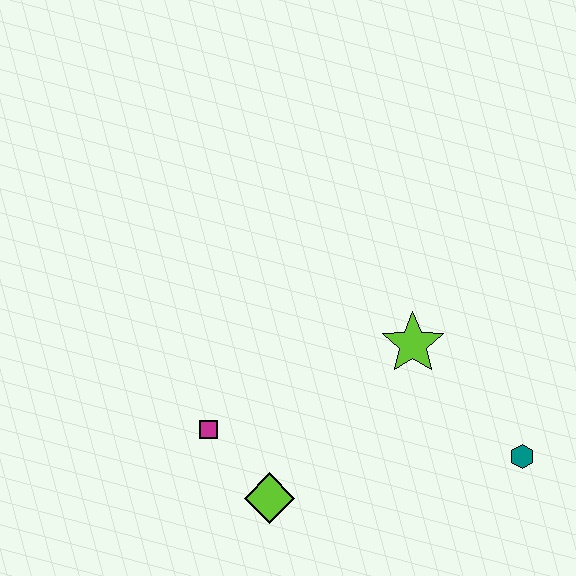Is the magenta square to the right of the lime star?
No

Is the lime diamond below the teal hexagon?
Yes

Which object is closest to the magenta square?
The lime diamond is closest to the magenta square.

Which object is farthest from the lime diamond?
The teal hexagon is farthest from the lime diamond.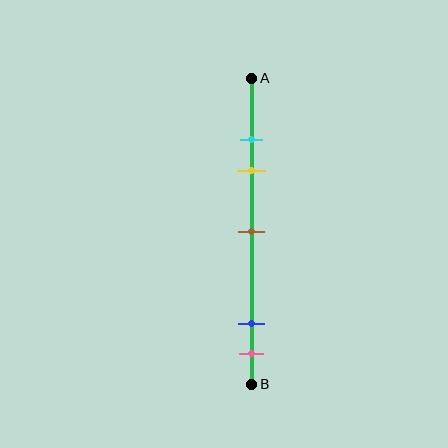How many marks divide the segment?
There are 5 marks dividing the segment.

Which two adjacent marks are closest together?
The cyan and yellow marks are the closest adjacent pair.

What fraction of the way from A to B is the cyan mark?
The cyan mark is approximately 20% (0.2) of the way from A to B.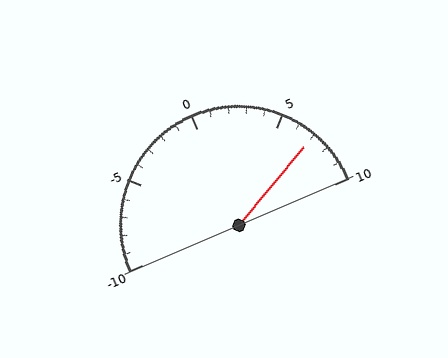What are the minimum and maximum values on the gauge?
The gauge ranges from -10 to 10.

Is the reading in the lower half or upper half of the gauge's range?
The reading is in the upper half of the range (-10 to 10).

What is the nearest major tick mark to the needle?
The nearest major tick mark is 5.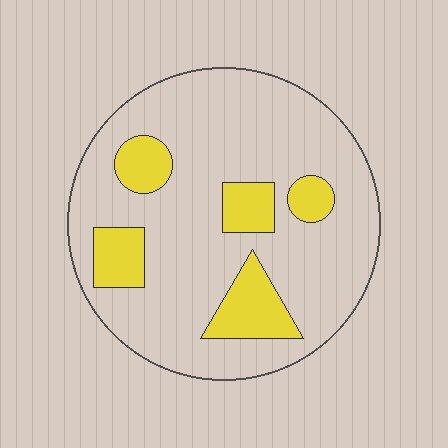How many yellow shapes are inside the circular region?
5.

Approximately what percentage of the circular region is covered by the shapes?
Approximately 20%.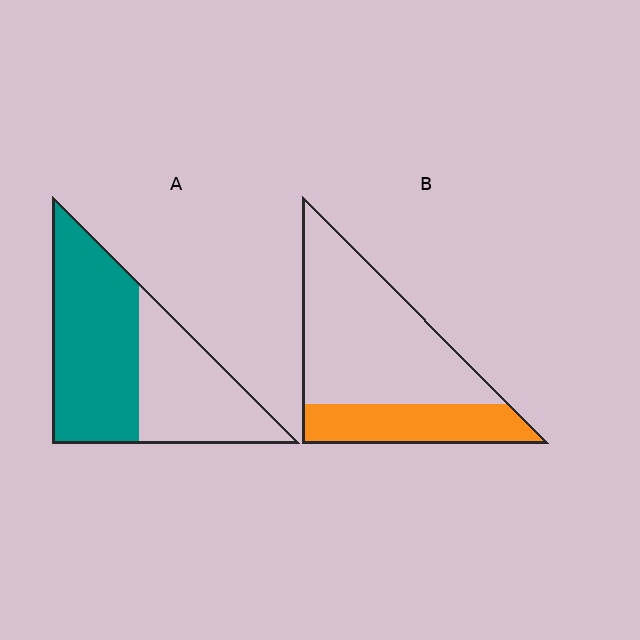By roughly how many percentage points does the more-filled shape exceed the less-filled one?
By roughly 30 percentage points (A over B).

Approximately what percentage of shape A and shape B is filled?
A is approximately 60% and B is approximately 30%.